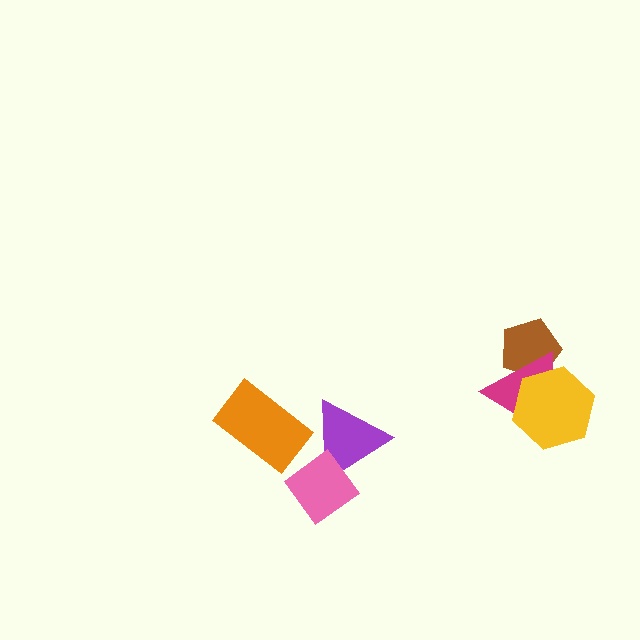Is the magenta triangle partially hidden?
Yes, it is partially covered by another shape.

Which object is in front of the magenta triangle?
The yellow hexagon is in front of the magenta triangle.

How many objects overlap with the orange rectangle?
0 objects overlap with the orange rectangle.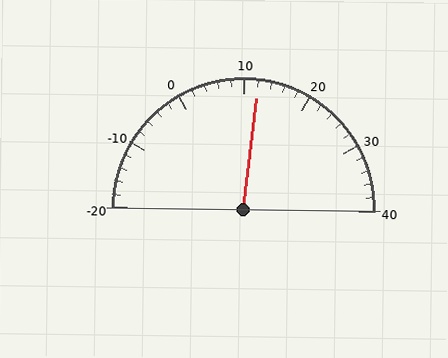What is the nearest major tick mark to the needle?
The nearest major tick mark is 10.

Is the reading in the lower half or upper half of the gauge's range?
The reading is in the upper half of the range (-20 to 40).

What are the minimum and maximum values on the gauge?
The gauge ranges from -20 to 40.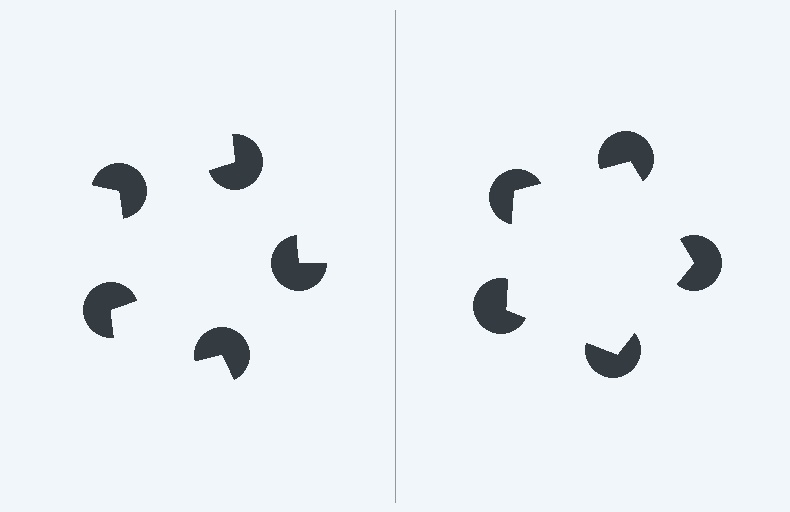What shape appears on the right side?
An illusory pentagon.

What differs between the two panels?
The pac-man discs are positioned identically on both sides; only the wedge orientations differ. On the right they align to a pentagon; on the left they are misaligned.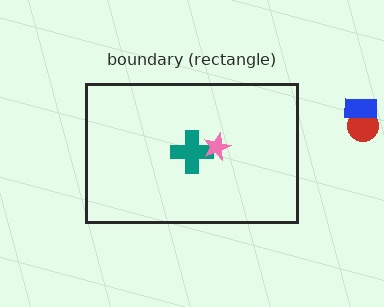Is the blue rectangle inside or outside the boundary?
Outside.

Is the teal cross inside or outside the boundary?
Inside.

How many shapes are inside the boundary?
2 inside, 2 outside.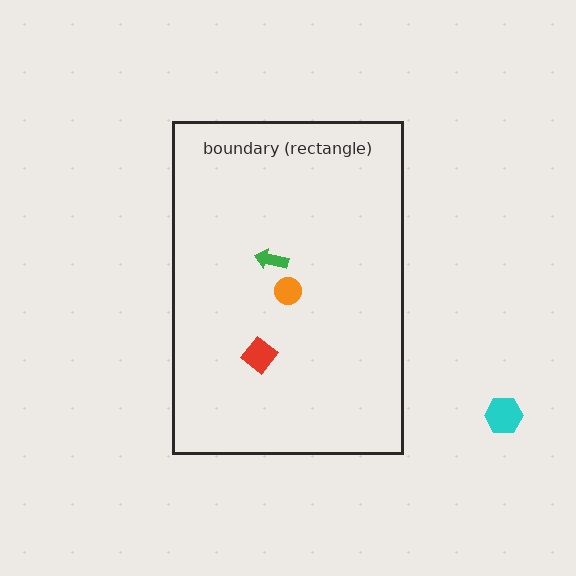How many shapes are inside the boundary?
3 inside, 1 outside.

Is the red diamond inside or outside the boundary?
Inside.